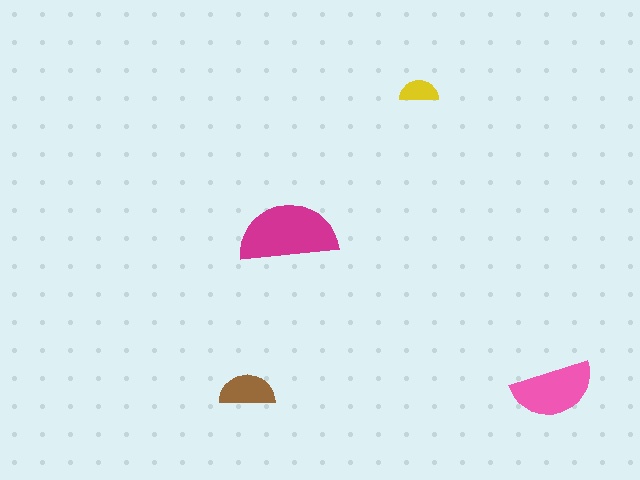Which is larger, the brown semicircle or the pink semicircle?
The pink one.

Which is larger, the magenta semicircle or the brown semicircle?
The magenta one.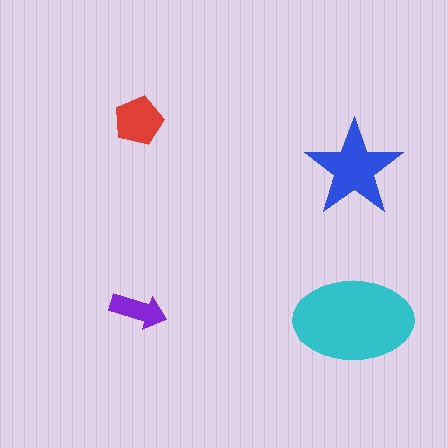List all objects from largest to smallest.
The cyan ellipse, the blue star, the red pentagon, the purple arrow.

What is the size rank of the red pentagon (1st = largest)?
3rd.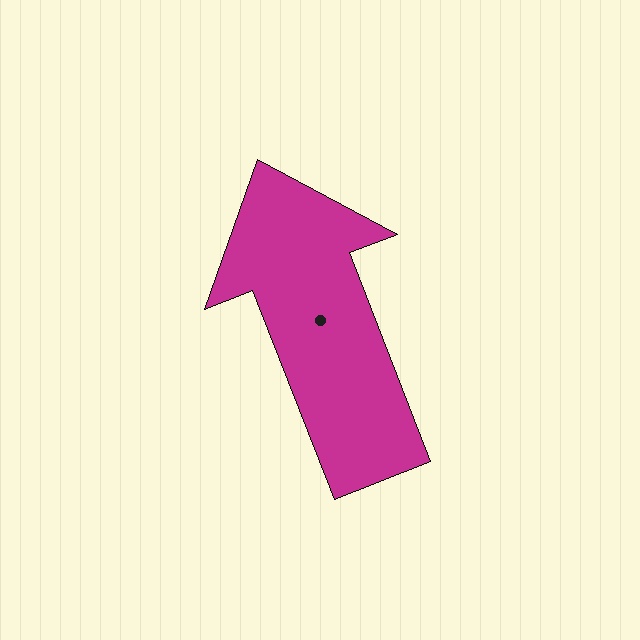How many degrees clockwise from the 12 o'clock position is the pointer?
Approximately 339 degrees.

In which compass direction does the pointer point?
North.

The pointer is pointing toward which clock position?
Roughly 11 o'clock.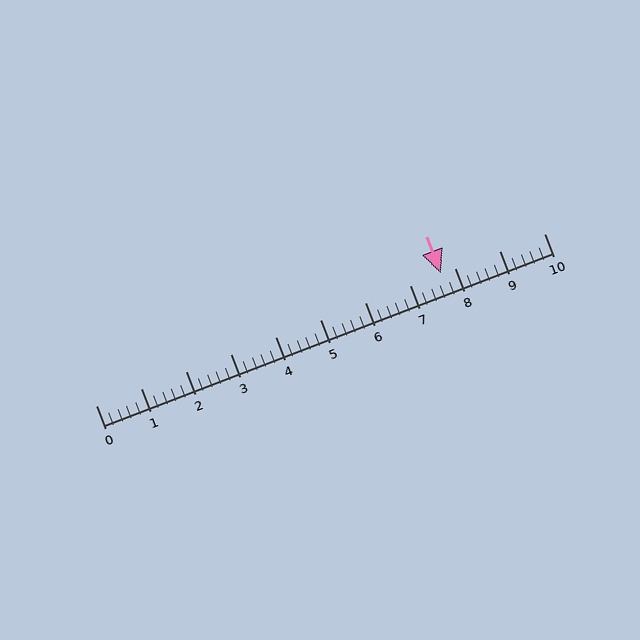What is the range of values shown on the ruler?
The ruler shows values from 0 to 10.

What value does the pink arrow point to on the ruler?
The pink arrow points to approximately 7.7.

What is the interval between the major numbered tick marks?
The major tick marks are spaced 1 units apart.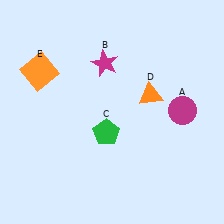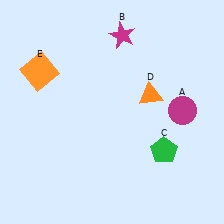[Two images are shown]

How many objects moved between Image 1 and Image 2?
2 objects moved between the two images.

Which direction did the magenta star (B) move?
The magenta star (B) moved up.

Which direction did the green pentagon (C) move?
The green pentagon (C) moved right.